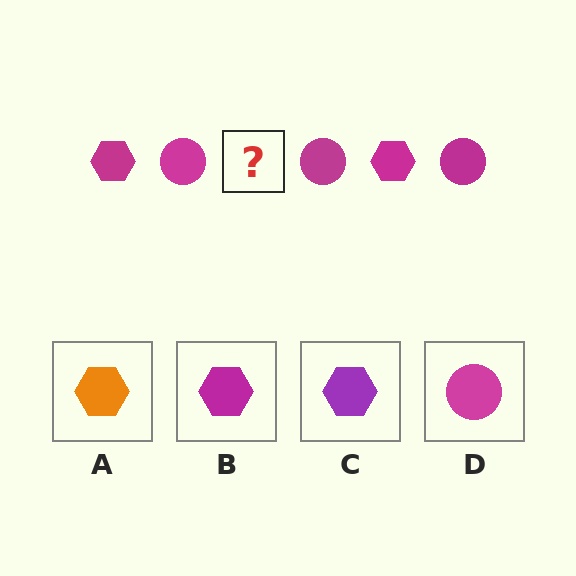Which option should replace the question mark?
Option B.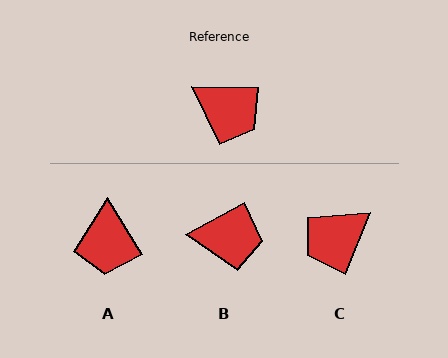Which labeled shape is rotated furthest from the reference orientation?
C, about 112 degrees away.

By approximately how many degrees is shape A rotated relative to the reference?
Approximately 58 degrees clockwise.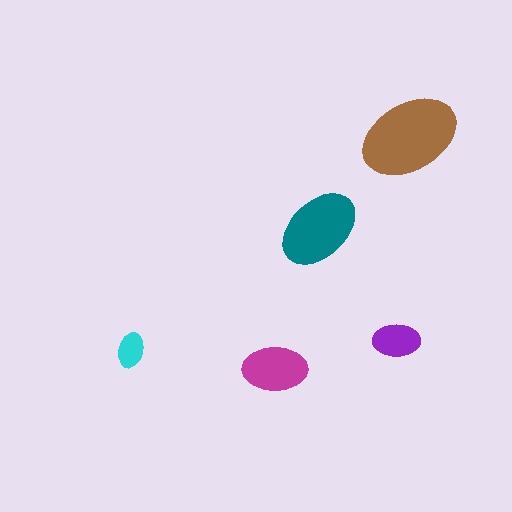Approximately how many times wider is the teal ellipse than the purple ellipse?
About 1.5 times wider.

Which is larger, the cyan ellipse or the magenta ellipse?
The magenta one.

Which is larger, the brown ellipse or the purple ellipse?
The brown one.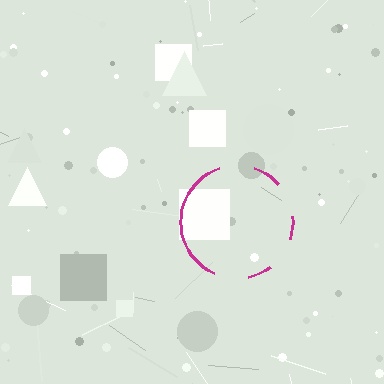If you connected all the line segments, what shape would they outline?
They would outline a circle.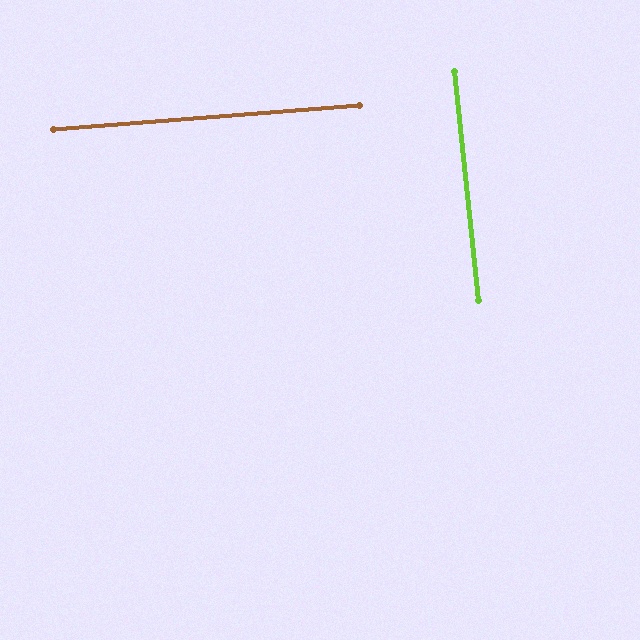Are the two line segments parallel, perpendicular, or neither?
Perpendicular — they meet at approximately 89°.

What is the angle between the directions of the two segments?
Approximately 89 degrees.